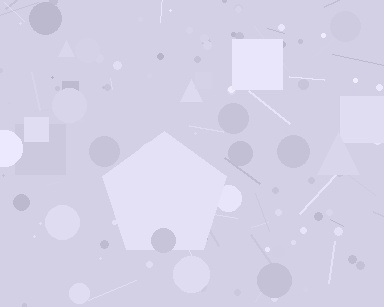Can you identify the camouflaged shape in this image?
The camouflaged shape is a pentagon.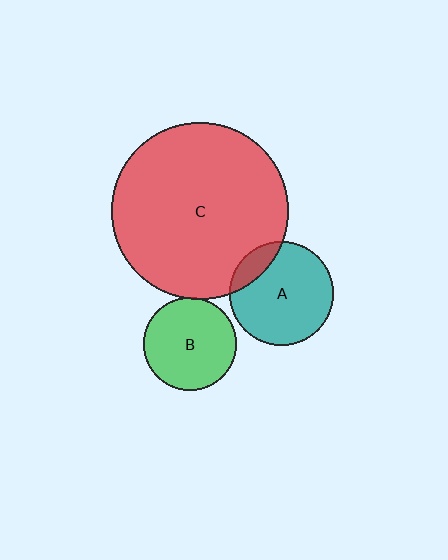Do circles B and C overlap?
Yes.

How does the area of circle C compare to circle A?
Approximately 2.9 times.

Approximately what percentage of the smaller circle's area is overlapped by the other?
Approximately 5%.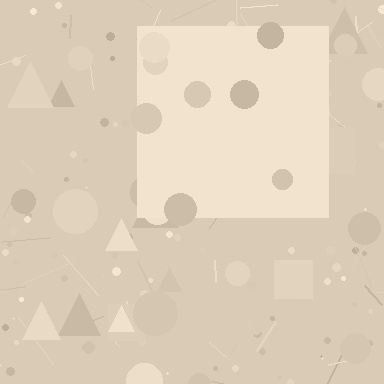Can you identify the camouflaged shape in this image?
The camouflaged shape is a square.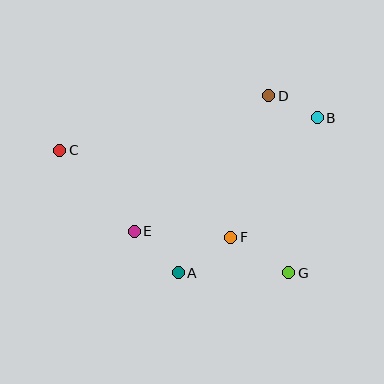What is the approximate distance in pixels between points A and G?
The distance between A and G is approximately 110 pixels.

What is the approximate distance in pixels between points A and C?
The distance between A and C is approximately 170 pixels.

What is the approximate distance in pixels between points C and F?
The distance between C and F is approximately 192 pixels.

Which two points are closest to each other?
Points B and D are closest to each other.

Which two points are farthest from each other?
Points B and C are farthest from each other.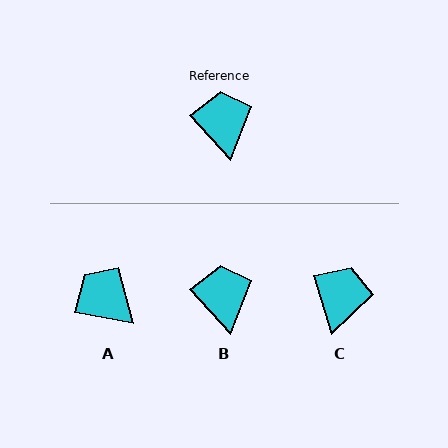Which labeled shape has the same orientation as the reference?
B.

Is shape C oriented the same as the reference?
No, it is off by about 26 degrees.